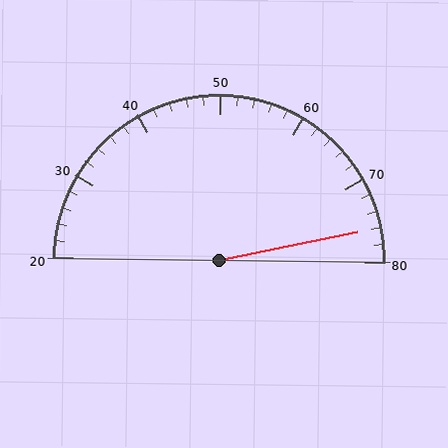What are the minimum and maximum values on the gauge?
The gauge ranges from 20 to 80.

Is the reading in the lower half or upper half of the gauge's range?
The reading is in the upper half of the range (20 to 80).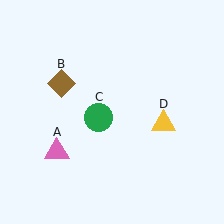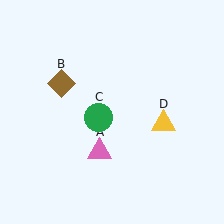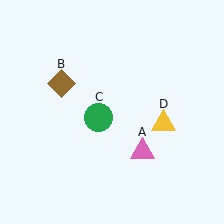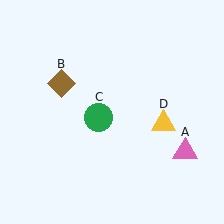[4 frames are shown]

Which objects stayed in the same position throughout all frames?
Brown diamond (object B) and green circle (object C) and yellow triangle (object D) remained stationary.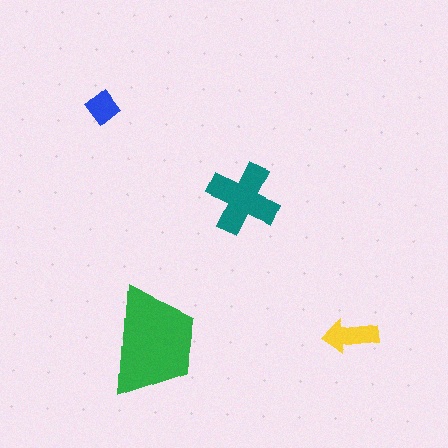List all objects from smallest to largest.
The blue diamond, the yellow arrow, the teal cross, the green trapezoid.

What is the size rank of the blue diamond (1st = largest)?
4th.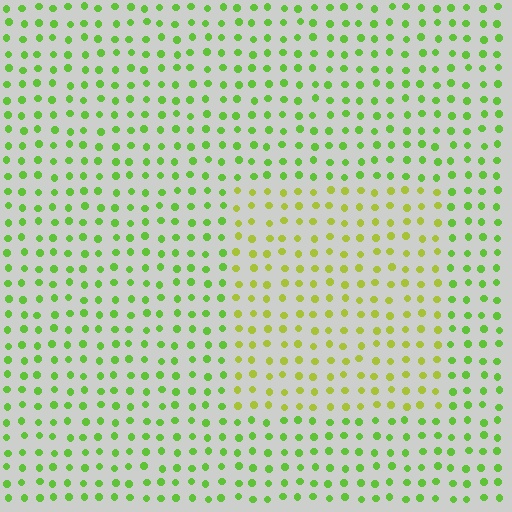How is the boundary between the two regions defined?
The boundary is defined purely by a slight shift in hue (about 31 degrees). Spacing, size, and orientation are identical on both sides.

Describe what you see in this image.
The image is filled with small lime elements in a uniform arrangement. A rectangle-shaped region is visible where the elements are tinted to a slightly different hue, forming a subtle color boundary.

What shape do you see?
I see a rectangle.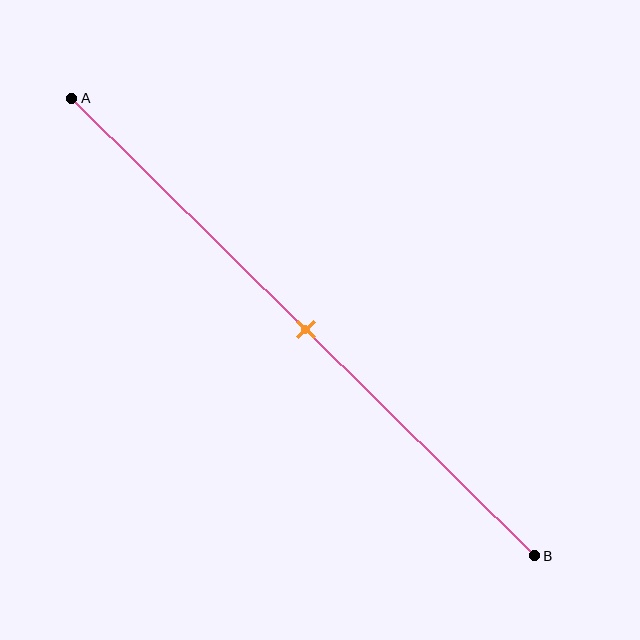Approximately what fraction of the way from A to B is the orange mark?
The orange mark is approximately 50% of the way from A to B.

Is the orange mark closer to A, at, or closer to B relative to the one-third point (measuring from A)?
The orange mark is closer to point B than the one-third point of segment AB.